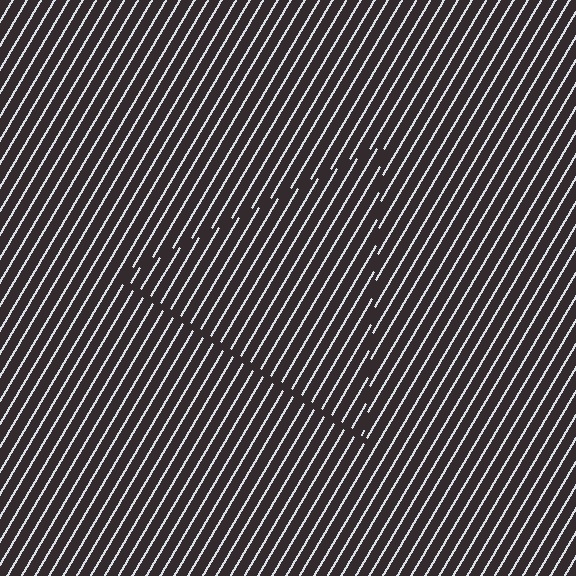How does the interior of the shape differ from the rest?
The interior of the shape contains the same grating, shifted by half a period — the contour is defined by the phase discontinuity where line-ends from the inner and outer gratings abut.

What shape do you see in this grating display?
An illusory triangle. The interior of the shape contains the same grating, shifted by half a period — the contour is defined by the phase discontinuity where line-ends from the inner and outer gratings abut.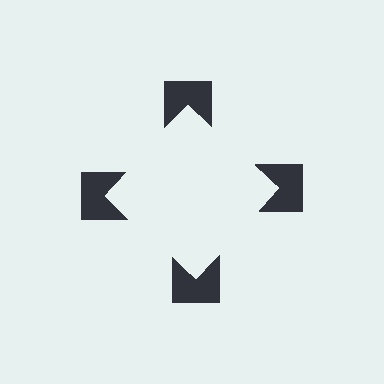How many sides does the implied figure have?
4 sides.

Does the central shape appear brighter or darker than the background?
It typically appears slightly brighter than the background, even though no actual brightness change is drawn.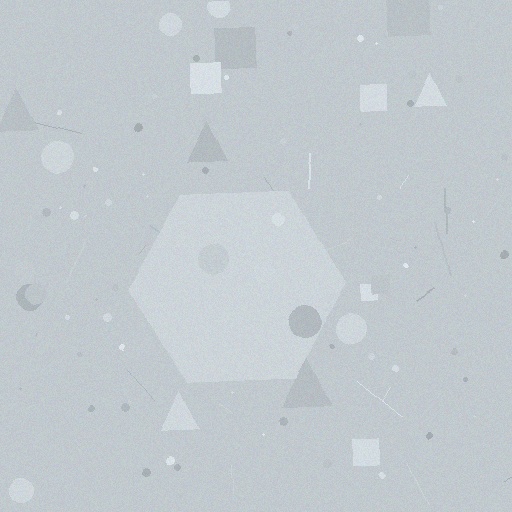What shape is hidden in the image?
A hexagon is hidden in the image.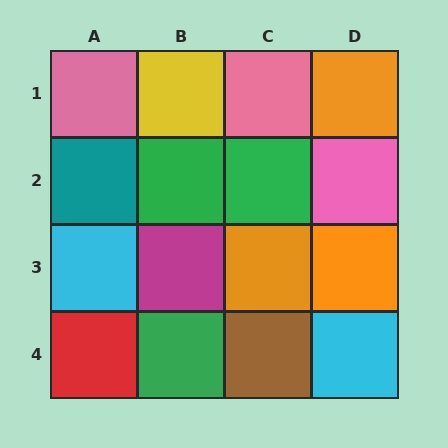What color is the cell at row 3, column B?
Magenta.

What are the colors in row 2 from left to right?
Teal, green, green, pink.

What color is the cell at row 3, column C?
Orange.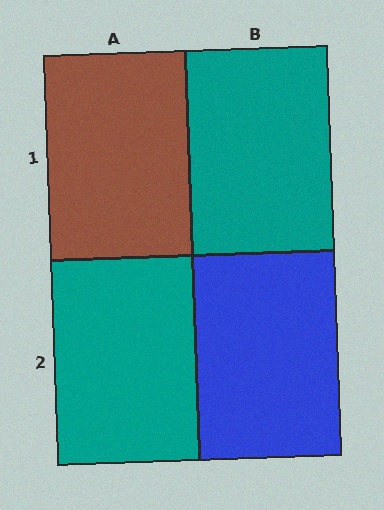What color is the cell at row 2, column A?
Teal.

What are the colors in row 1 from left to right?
Brown, teal.